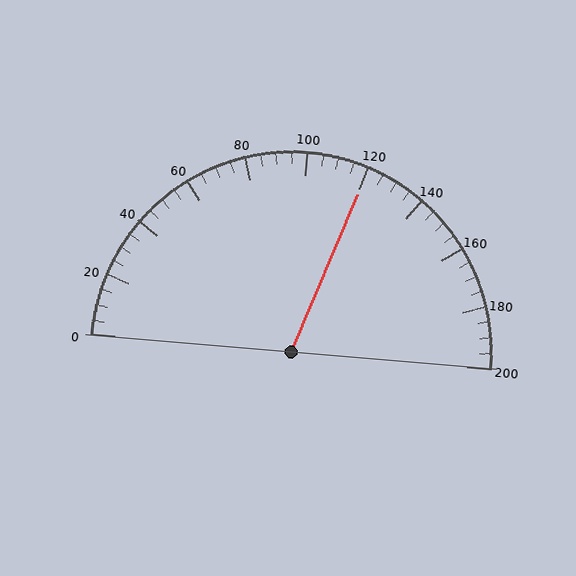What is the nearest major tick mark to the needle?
The nearest major tick mark is 120.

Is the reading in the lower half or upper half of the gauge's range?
The reading is in the upper half of the range (0 to 200).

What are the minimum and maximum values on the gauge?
The gauge ranges from 0 to 200.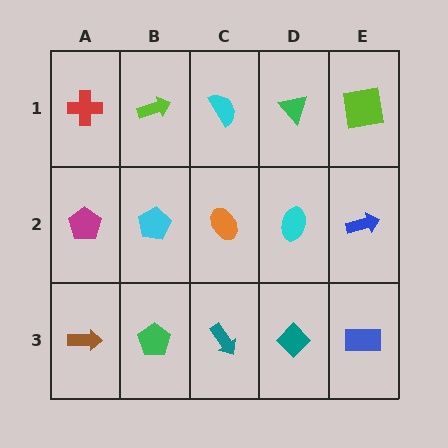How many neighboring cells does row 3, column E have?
2.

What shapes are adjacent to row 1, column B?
A cyan pentagon (row 2, column B), a red cross (row 1, column A), a cyan semicircle (row 1, column C).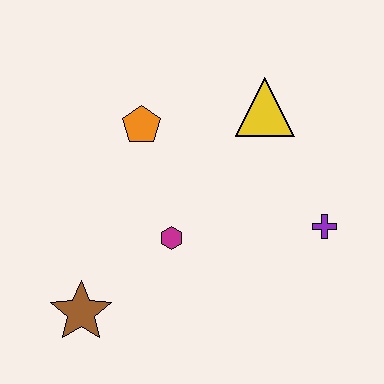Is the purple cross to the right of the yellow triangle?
Yes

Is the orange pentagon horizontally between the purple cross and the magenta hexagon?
No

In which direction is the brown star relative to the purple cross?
The brown star is to the left of the purple cross.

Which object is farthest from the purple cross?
The brown star is farthest from the purple cross.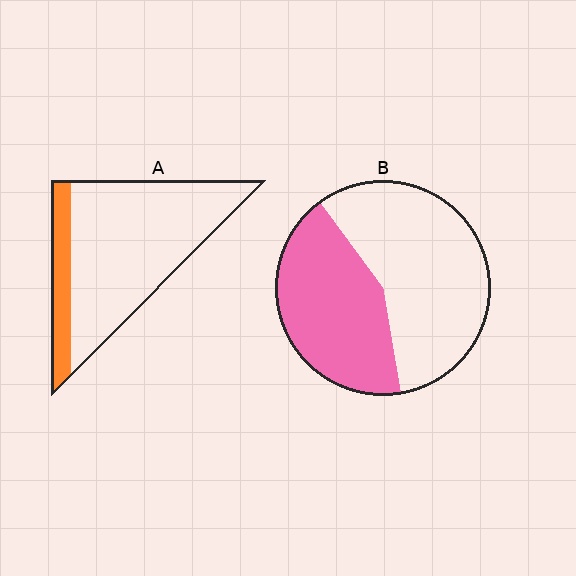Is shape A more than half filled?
No.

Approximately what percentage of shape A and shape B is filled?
A is approximately 20% and B is approximately 45%.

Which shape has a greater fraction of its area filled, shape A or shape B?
Shape B.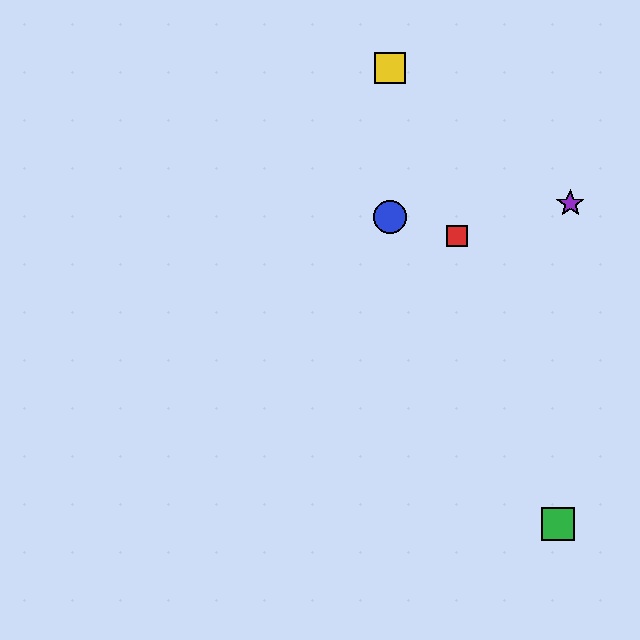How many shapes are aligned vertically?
2 shapes (the blue circle, the yellow square) are aligned vertically.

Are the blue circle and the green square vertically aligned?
No, the blue circle is at x≈390 and the green square is at x≈558.